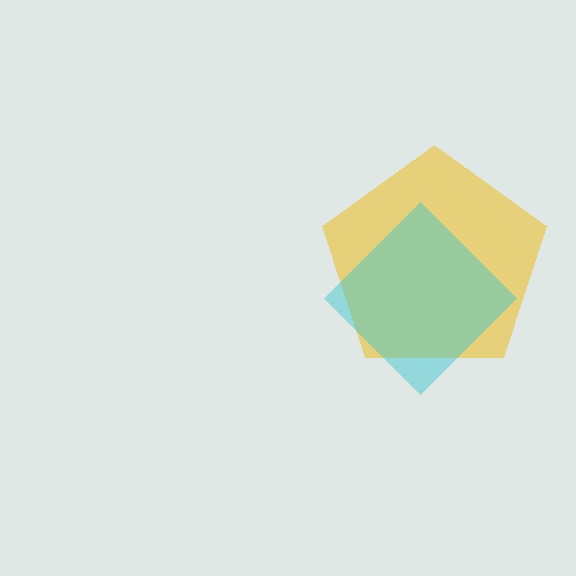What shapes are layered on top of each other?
The layered shapes are: a yellow pentagon, a cyan diamond.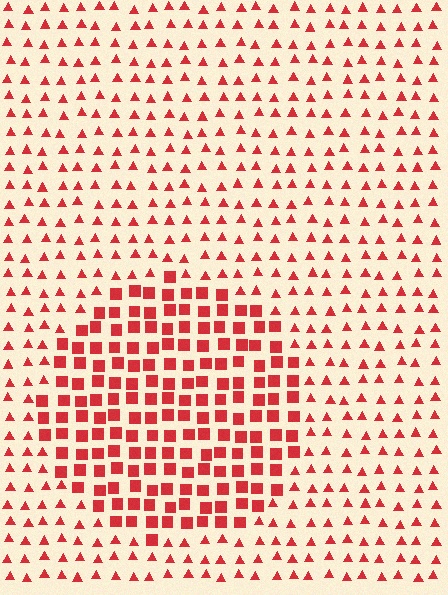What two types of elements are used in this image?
The image uses squares inside the circle region and triangles outside it.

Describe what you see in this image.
The image is filled with small red elements arranged in a uniform grid. A circle-shaped region contains squares, while the surrounding area contains triangles. The boundary is defined purely by the change in element shape.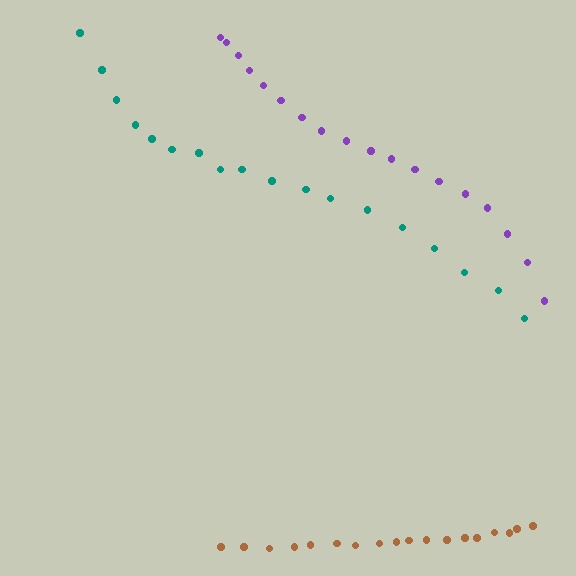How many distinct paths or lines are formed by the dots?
There are 3 distinct paths.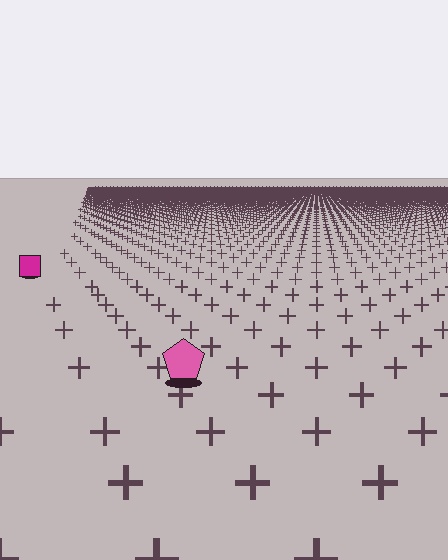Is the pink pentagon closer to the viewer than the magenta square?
Yes. The pink pentagon is closer — you can tell from the texture gradient: the ground texture is coarser near it.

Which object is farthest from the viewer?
The magenta square is farthest from the viewer. It appears smaller and the ground texture around it is denser.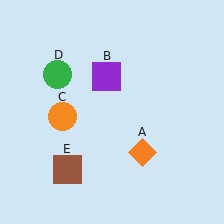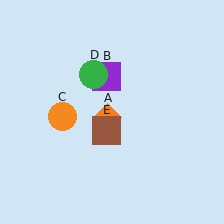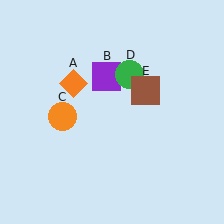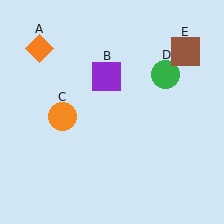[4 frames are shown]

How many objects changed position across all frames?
3 objects changed position: orange diamond (object A), green circle (object D), brown square (object E).